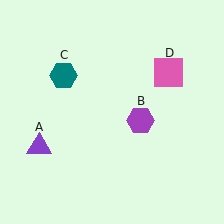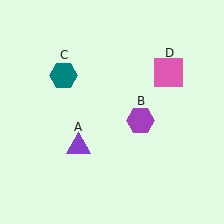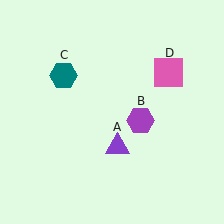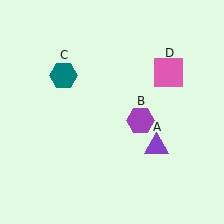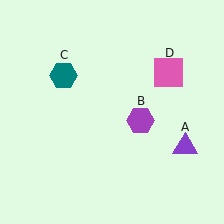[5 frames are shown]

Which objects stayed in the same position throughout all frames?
Purple hexagon (object B) and teal hexagon (object C) and pink square (object D) remained stationary.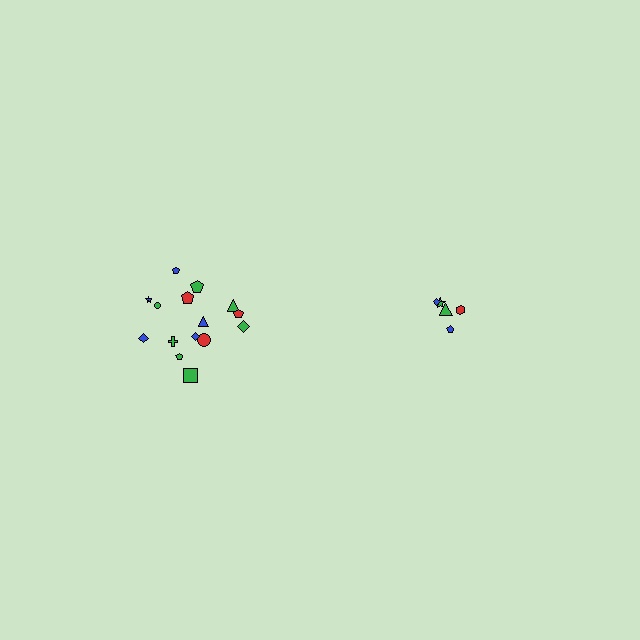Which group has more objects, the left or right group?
The left group.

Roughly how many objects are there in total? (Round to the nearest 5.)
Roughly 20 objects in total.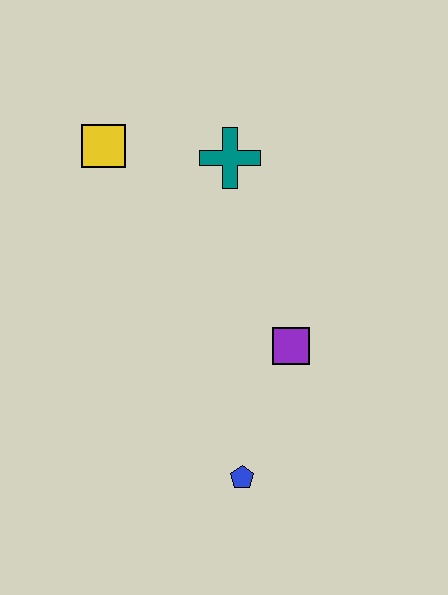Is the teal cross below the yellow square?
Yes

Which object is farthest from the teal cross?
The blue pentagon is farthest from the teal cross.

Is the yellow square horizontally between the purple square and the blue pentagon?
No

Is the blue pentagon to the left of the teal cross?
No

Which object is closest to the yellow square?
The teal cross is closest to the yellow square.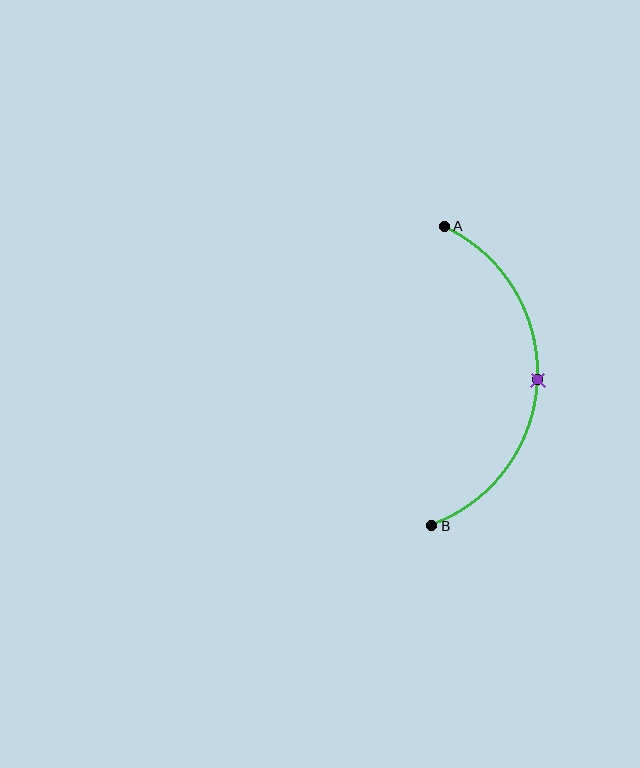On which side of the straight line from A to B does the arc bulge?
The arc bulges to the right of the straight line connecting A and B.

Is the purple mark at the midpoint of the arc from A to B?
Yes. The purple mark lies on the arc at equal arc-length from both A and B — it is the arc midpoint.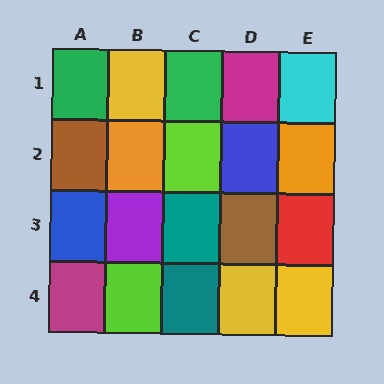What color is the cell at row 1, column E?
Cyan.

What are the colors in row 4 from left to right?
Magenta, lime, teal, yellow, yellow.